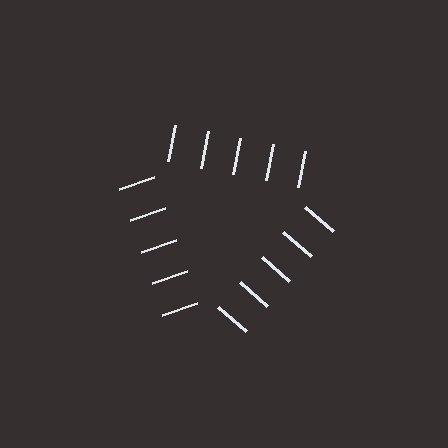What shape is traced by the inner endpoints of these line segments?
An illusory triangle — the line segments terminate on its edges but no continuous stroke is drawn.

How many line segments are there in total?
15 — 5 along each of the 3 edges.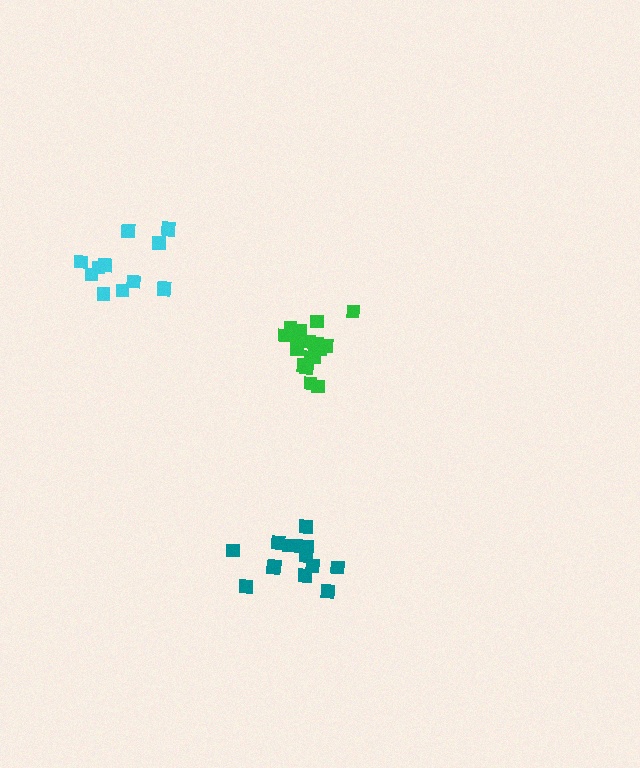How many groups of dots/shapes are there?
There are 3 groups.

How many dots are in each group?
Group 1: 13 dots, Group 2: 14 dots, Group 3: 18 dots (45 total).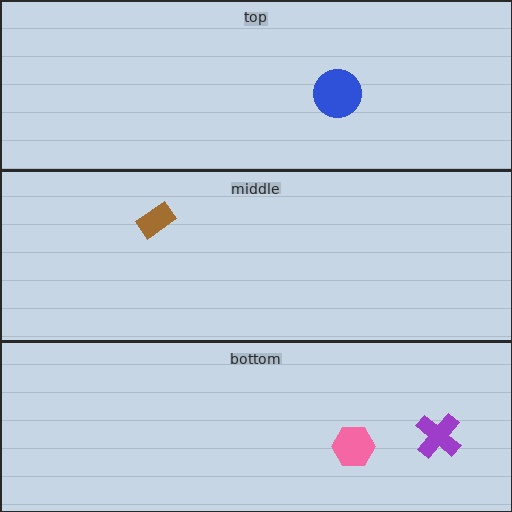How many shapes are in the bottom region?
2.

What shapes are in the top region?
The blue circle.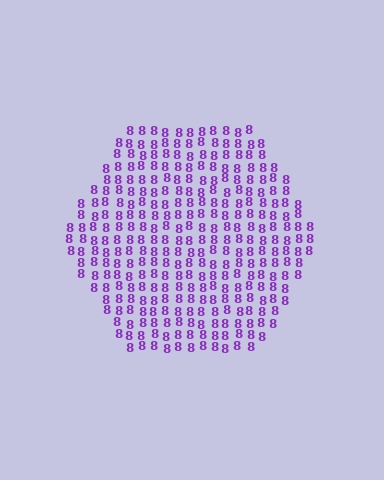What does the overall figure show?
The overall figure shows a hexagon.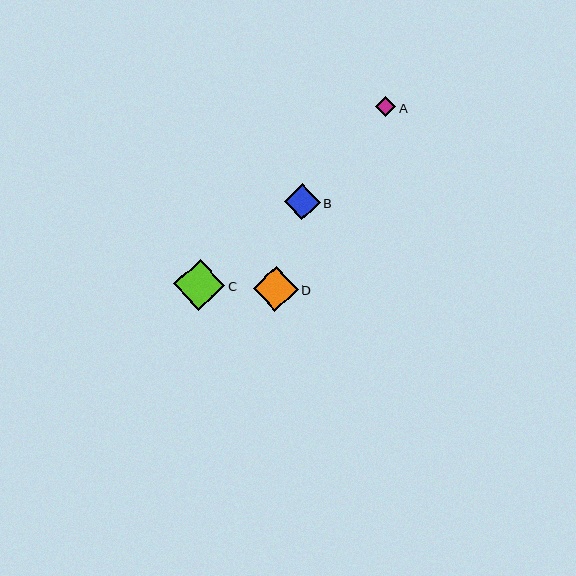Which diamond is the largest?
Diamond C is the largest with a size of approximately 51 pixels.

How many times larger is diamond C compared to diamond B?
Diamond C is approximately 1.4 times the size of diamond B.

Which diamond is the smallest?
Diamond A is the smallest with a size of approximately 20 pixels.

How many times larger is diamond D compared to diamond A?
Diamond D is approximately 2.3 times the size of diamond A.